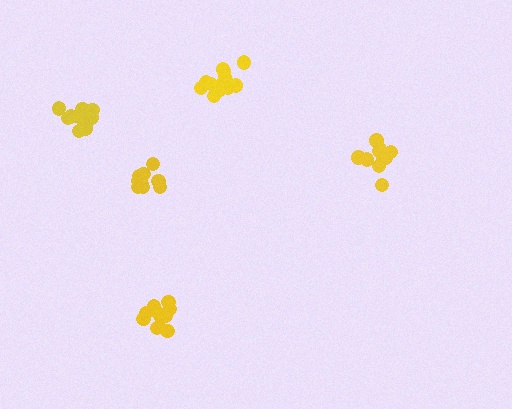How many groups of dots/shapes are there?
There are 5 groups.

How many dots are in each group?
Group 1: 12 dots, Group 2: 12 dots, Group 3: 10 dots, Group 4: 11 dots, Group 5: 13 dots (58 total).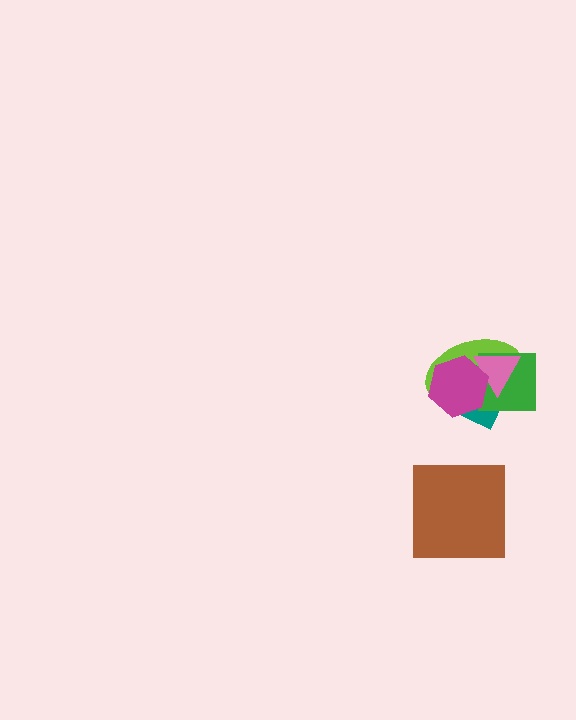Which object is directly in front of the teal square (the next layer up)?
The green square is directly in front of the teal square.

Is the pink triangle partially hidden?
Yes, it is partially covered by another shape.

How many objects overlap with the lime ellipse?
4 objects overlap with the lime ellipse.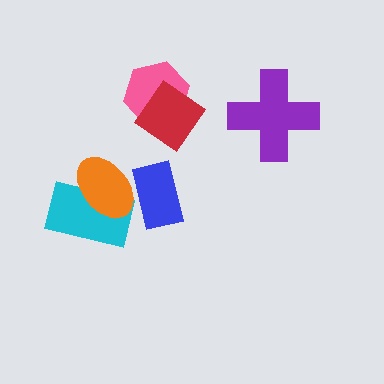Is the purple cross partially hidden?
No, no other shape covers it.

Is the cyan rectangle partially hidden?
Yes, it is partially covered by another shape.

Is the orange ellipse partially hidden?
Yes, it is partially covered by another shape.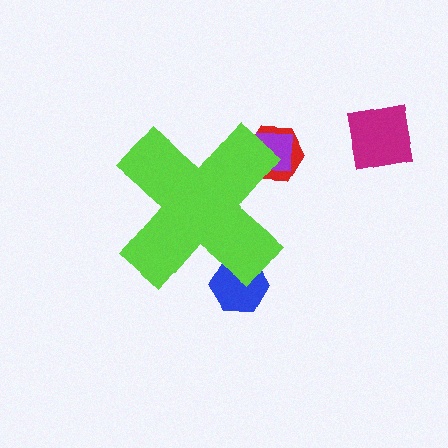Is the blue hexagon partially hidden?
Yes, the blue hexagon is partially hidden behind the lime cross.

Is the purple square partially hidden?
Yes, the purple square is partially hidden behind the lime cross.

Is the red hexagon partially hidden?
Yes, the red hexagon is partially hidden behind the lime cross.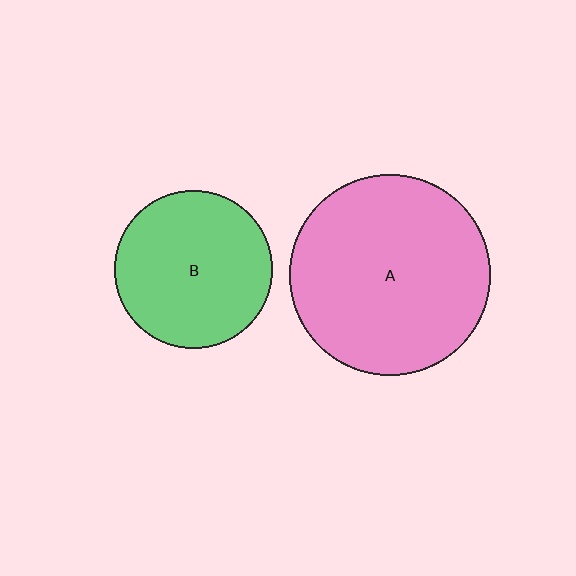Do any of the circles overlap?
No, none of the circles overlap.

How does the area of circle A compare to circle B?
Approximately 1.6 times.